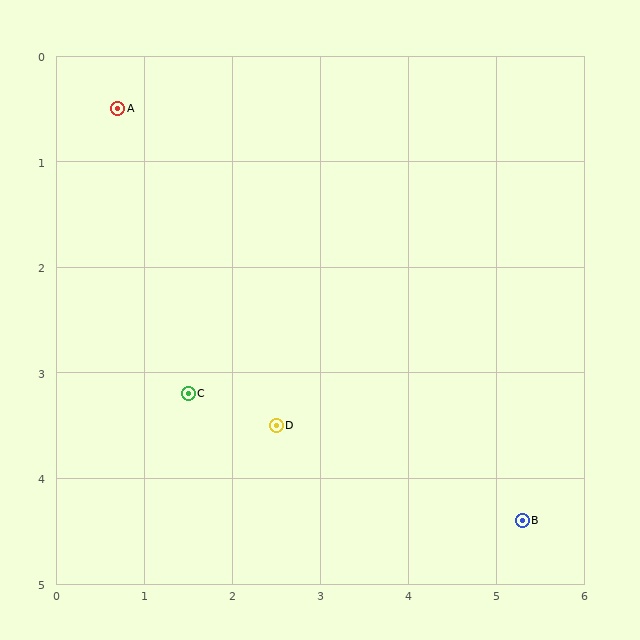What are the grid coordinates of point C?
Point C is at approximately (1.5, 3.2).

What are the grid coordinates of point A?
Point A is at approximately (0.7, 0.5).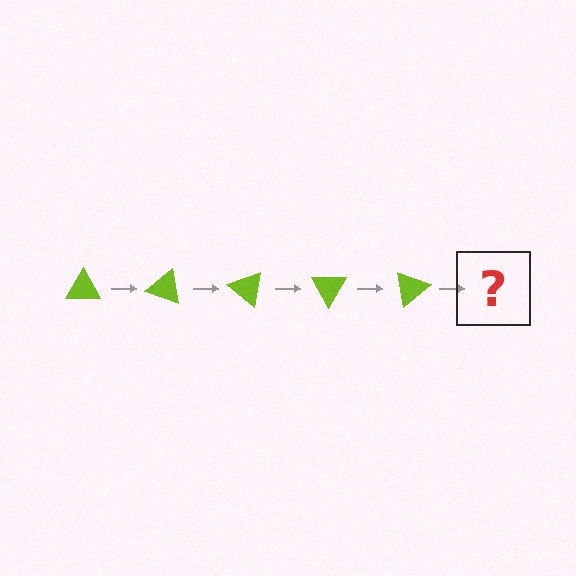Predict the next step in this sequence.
The next step is a lime triangle rotated 100 degrees.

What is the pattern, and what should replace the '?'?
The pattern is that the triangle rotates 20 degrees each step. The '?' should be a lime triangle rotated 100 degrees.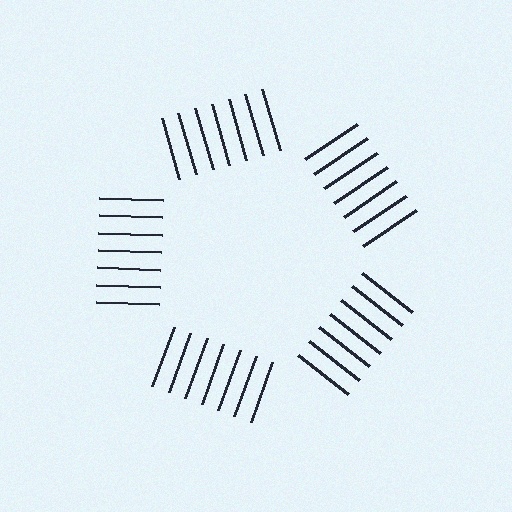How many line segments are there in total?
35 — 7 along each of the 5 edges.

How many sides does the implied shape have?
5 sides — the line-ends trace a pentagon.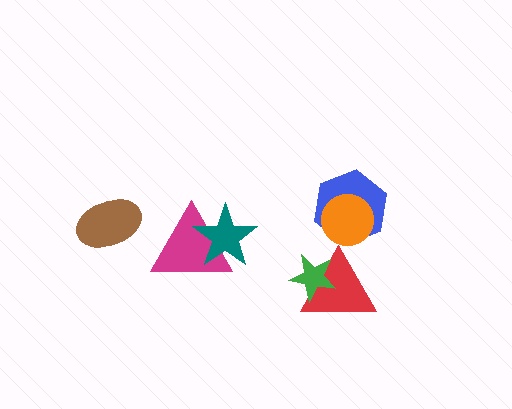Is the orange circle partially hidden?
No, no other shape covers it.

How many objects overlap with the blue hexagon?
1 object overlaps with the blue hexagon.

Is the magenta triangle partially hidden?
Yes, it is partially covered by another shape.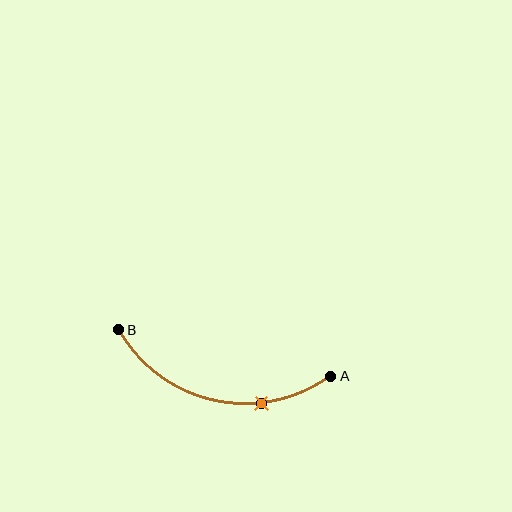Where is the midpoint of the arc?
The arc midpoint is the point on the curve farthest from the straight line joining A and B. It sits below that line.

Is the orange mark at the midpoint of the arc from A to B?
No. The orange mark lies on the arc but is closer to endpoint A. The arc midpoint would be at the point on the curve equidistant along the arc from both A and B.